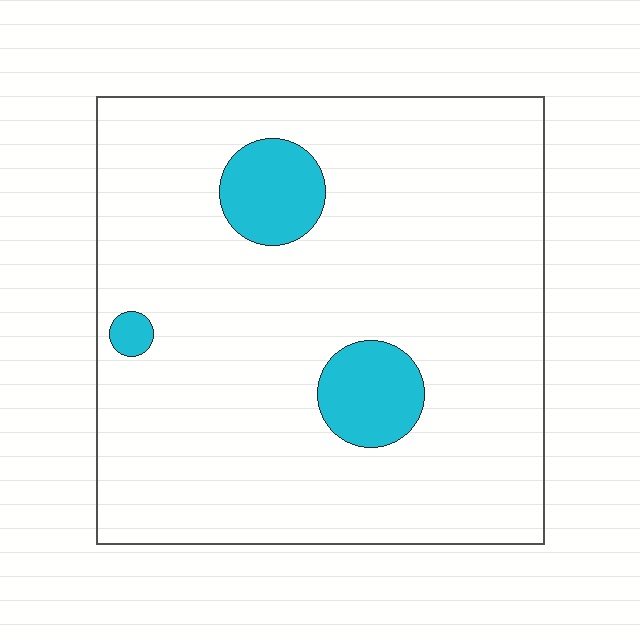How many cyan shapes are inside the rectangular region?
3.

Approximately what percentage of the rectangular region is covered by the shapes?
Approximately 10%.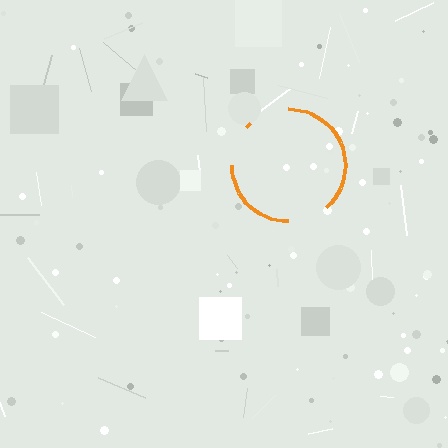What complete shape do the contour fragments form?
The contour fragments form a circle.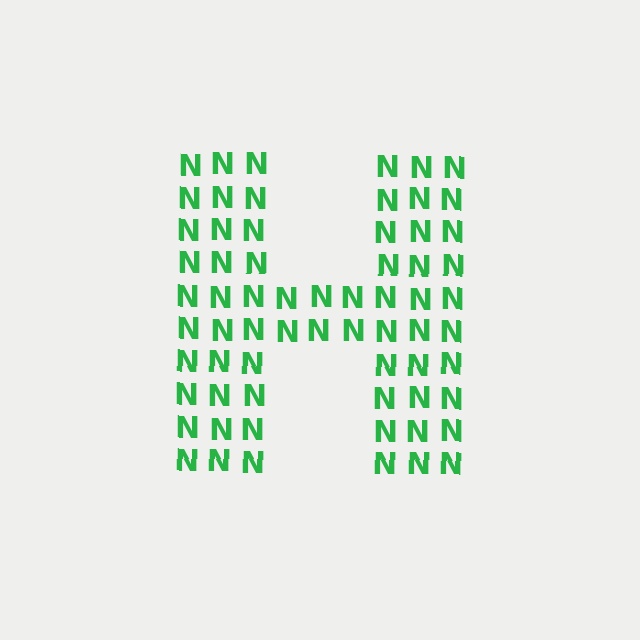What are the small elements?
The small elements are letter N's.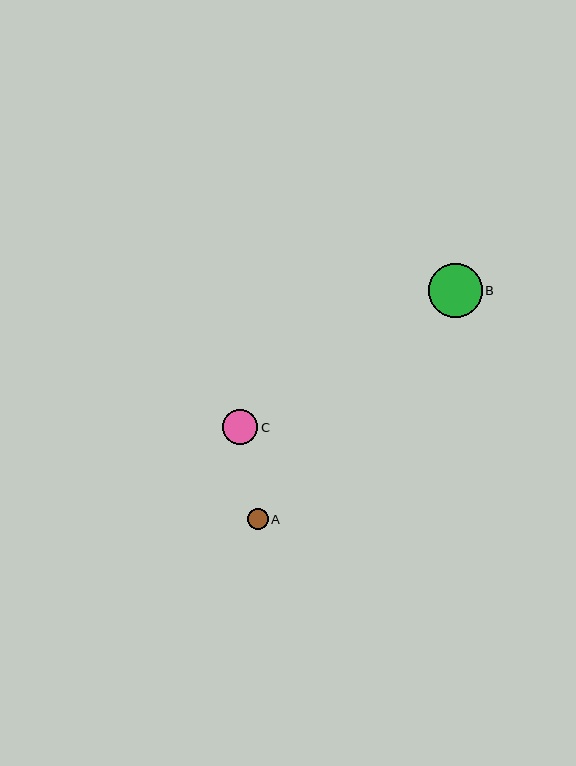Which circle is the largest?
Circle B is the largest with a size of approximately 54 pixels.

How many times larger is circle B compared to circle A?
Circle B is approximately 2.6 times the size of circle A.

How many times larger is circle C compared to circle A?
Circle C is approximately 1.7 times the size of circle A.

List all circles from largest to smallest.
From largest to smallest: B, C, A.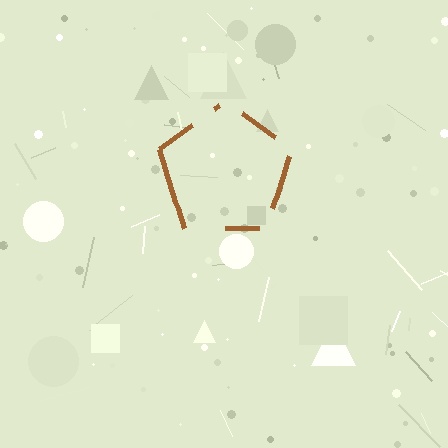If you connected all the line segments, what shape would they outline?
They would outline a pentagon.